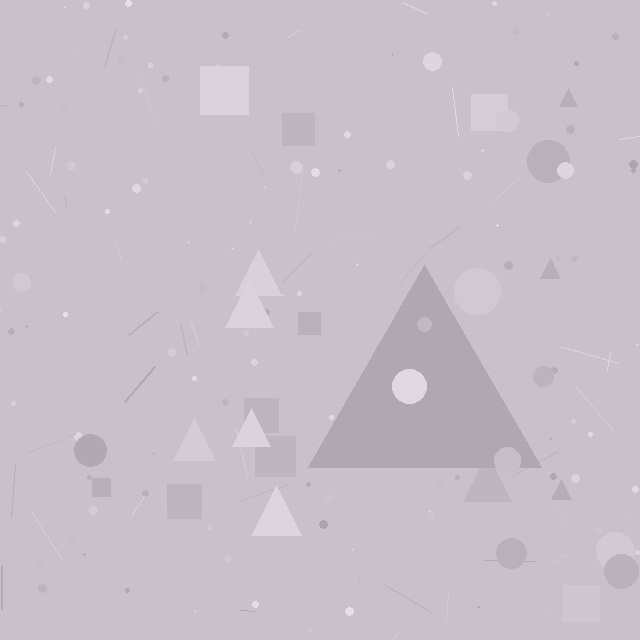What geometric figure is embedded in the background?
A triangle is embedded in the background.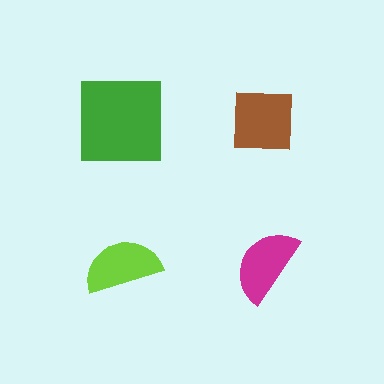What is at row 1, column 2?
A brown square.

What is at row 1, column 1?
A green square.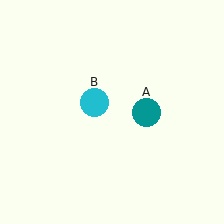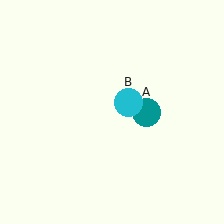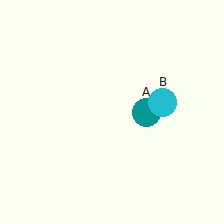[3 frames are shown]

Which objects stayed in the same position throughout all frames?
Teal circle (object A) remained stationary.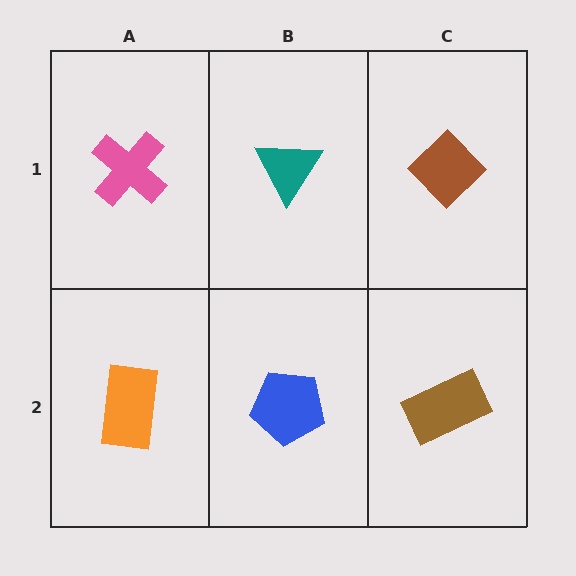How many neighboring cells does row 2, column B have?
3.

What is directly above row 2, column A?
A pink cross.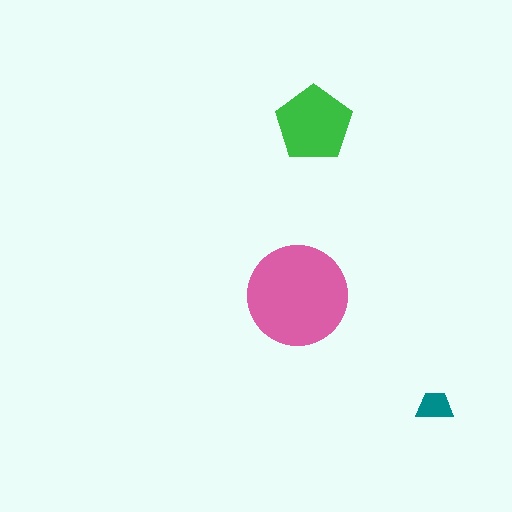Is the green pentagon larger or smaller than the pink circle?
Smaller.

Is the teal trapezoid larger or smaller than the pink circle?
Smaller.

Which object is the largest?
The pink circle.